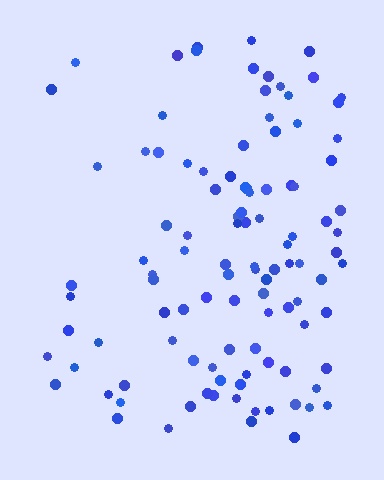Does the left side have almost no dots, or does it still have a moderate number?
Still a moderate number, just noticeably fewer than the right.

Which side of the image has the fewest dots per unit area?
The left.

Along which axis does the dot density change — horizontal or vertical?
Horizontal.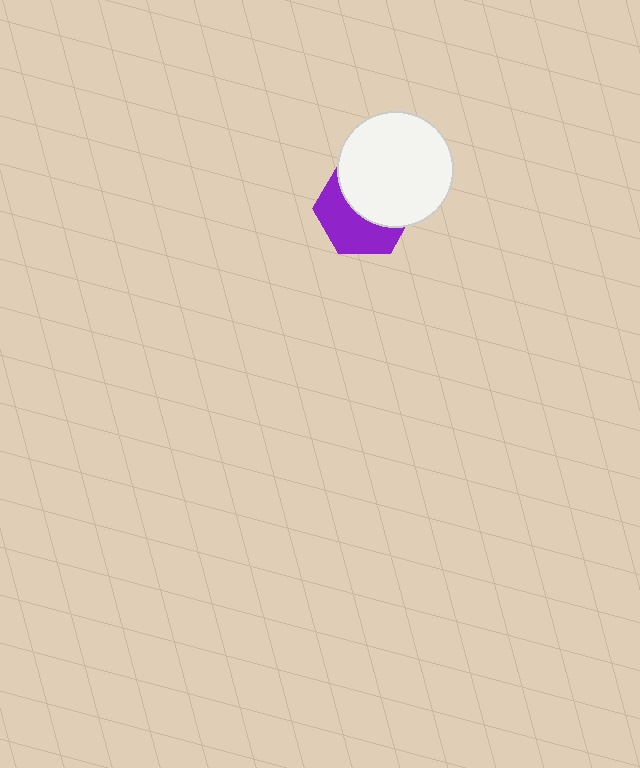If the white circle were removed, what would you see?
You would see the complete purple hexagon.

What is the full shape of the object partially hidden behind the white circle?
The partially hidden object is a purple hexagon.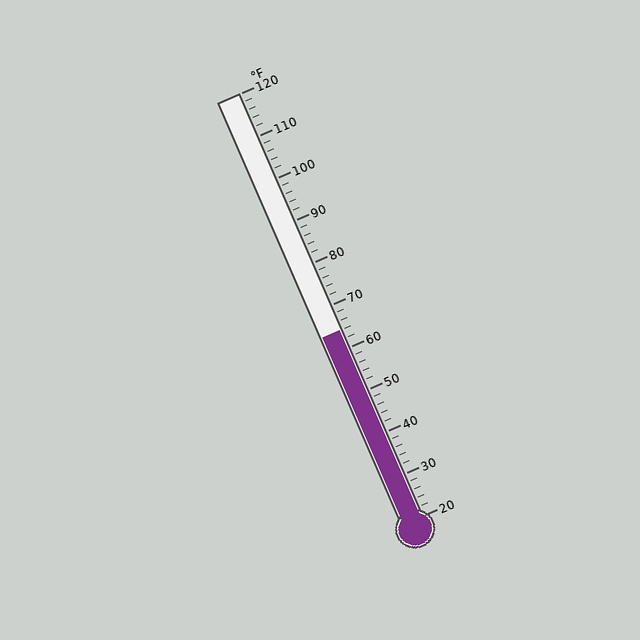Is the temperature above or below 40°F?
The temperature is above 40°F.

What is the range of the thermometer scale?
The thermometer scale ranges from 20°F to 120°F.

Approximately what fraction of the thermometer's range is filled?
The thermometer is filled to approximately 45% of its range.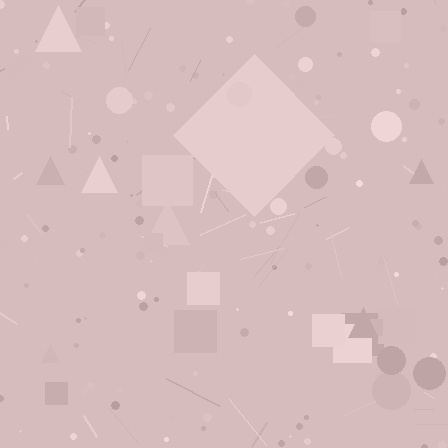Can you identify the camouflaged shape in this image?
The camouflaged shape is a diamond.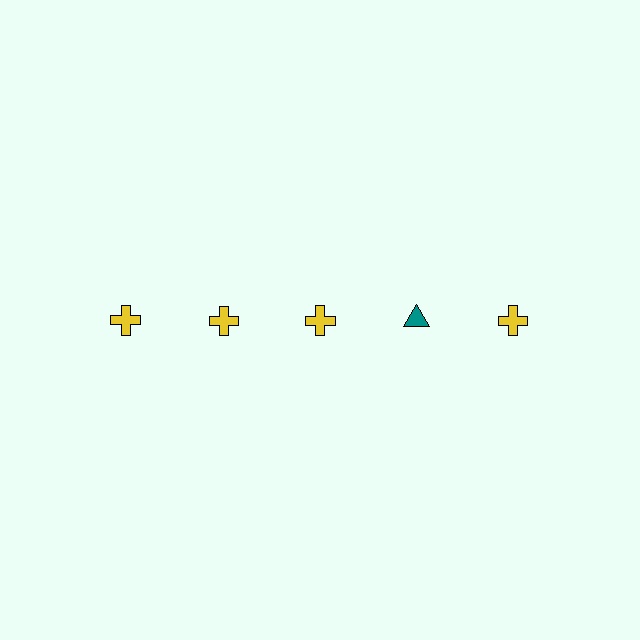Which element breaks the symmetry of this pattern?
The teal triangle in the top row, second from right column breaks the symmetry. All other shapes are yellow crosses.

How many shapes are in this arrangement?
There are 5 shapes arranged in a grid pattern.